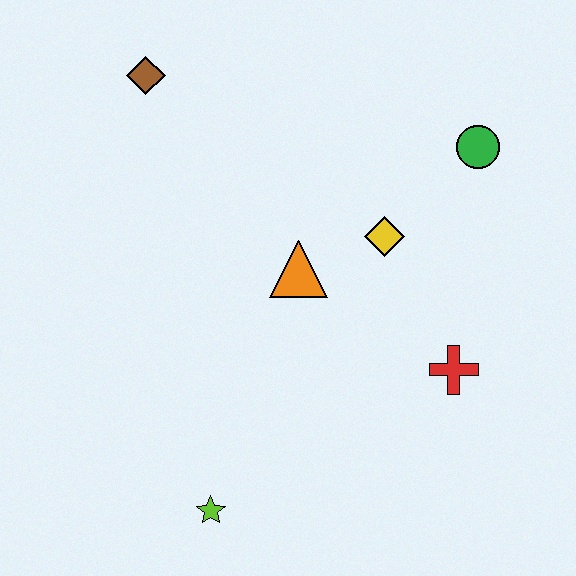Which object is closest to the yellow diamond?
The orange triangle is closest to the yellow diamond.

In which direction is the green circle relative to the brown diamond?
The green circle is to the right of the brown diamond.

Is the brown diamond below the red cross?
No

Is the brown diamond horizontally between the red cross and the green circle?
No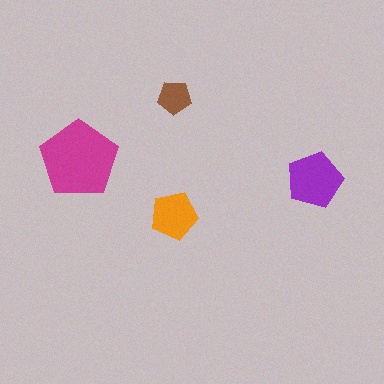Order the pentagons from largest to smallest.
the magenta one, the purple one, the orange one, the brown one.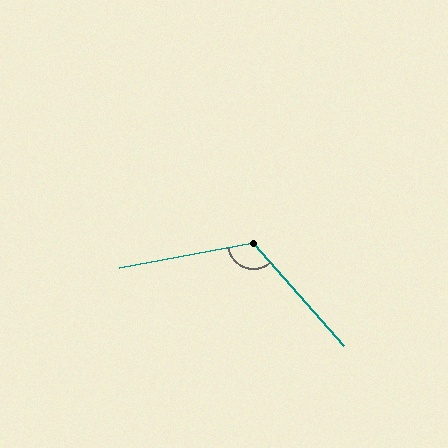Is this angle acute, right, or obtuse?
It is obtuse.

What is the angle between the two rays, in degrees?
Approximately 121 degrees.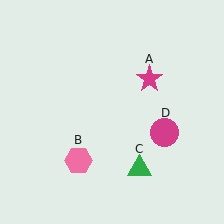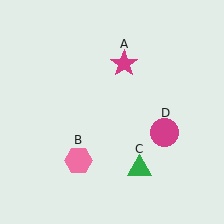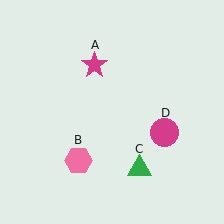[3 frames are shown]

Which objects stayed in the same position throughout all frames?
Pink hexagon (object B) and green triangle (object C) and magenta circle (object D) remained stationary.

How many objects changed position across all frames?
1 object changed position: magenta star (object A).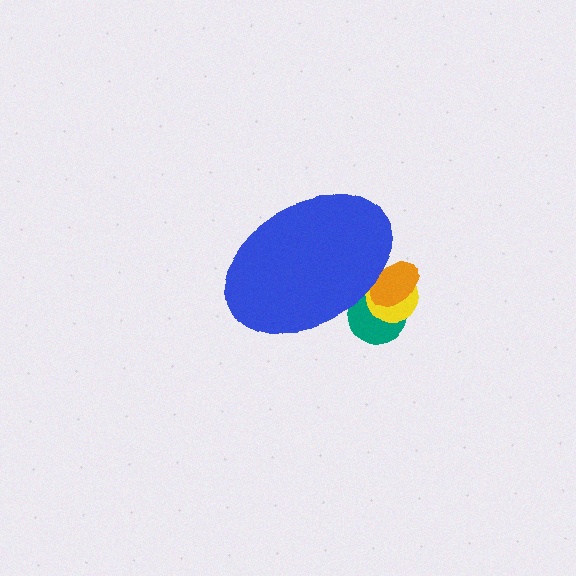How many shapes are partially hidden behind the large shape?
3 shapes are partially hidden.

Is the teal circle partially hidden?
Yes, the teal circle is partially hidden behind the blue ellipse.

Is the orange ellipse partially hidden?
Yes, the orange ellipse is partially hidden behind the blue ellipse.